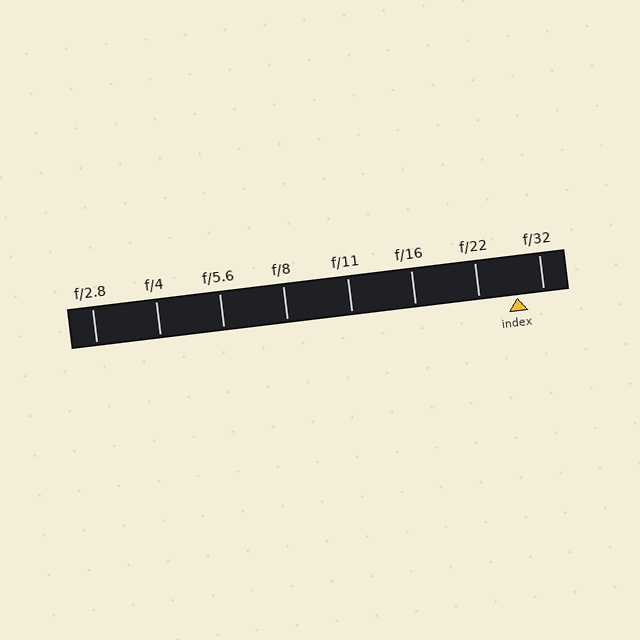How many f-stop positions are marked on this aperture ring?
There are 8 f-stop positions marked.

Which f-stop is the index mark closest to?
The index mark is closest to f/32.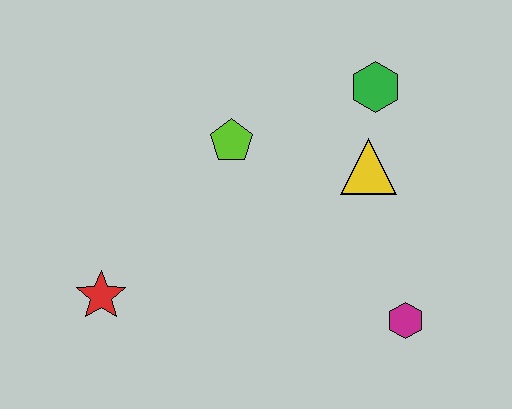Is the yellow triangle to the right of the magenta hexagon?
No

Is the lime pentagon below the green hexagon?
Yes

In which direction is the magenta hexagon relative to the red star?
The magenta hexagon is to the right of the red star.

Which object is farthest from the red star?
The green hexagon is farthest from the red star.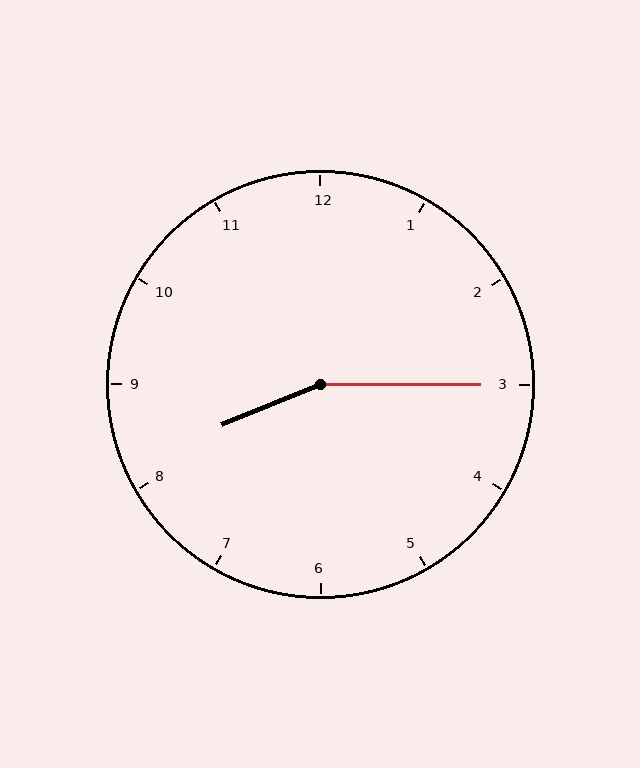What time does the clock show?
8:15.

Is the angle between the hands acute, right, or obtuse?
It is obtuse.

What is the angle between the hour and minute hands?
Approximately 158 degrees.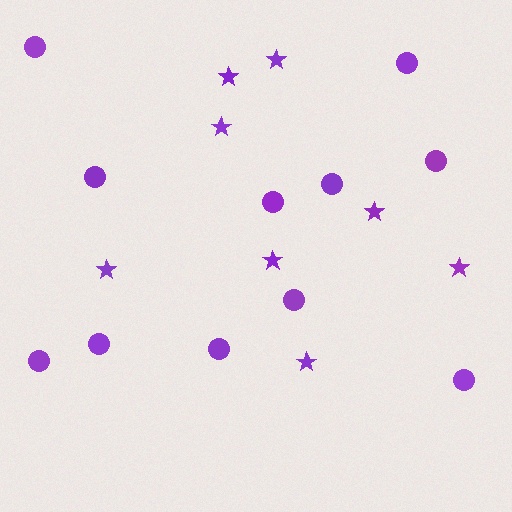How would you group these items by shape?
There are 2 groups: one group of circles (11) and one group of stars (8).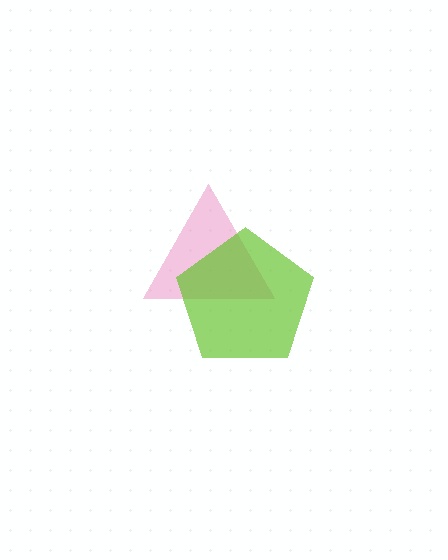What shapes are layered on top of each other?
The layered shapes are: a pink triangle, a lime pentagon.